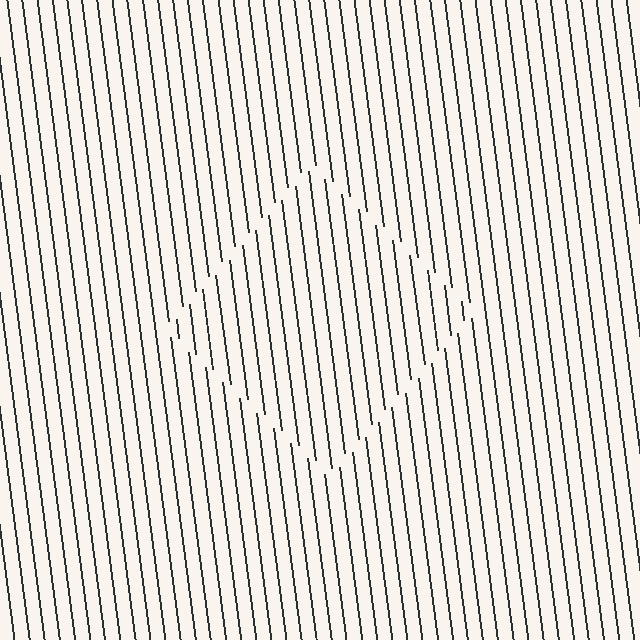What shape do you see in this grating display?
An illusory square. The interior of the shape contains the same grating, shifted by half a period — the contour is defined by the phase discontinuity where line-ends from the inner and outer gratings abut.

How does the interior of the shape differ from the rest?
The interior of the shape contains the same grating, shifted by half a period — the contour is defined by the phase discontinuity where line-ends from the inner and outer gratings abut.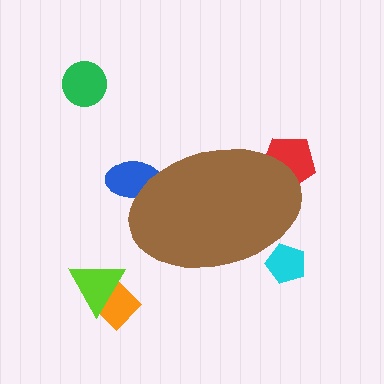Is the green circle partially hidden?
No, the green circle is fully visible.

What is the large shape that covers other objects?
A brown ellipse.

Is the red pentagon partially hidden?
Yes, the red pentagon is partially hidden behind the brown ellipse.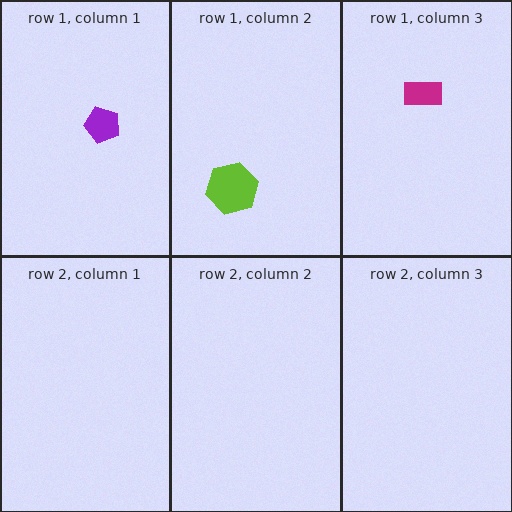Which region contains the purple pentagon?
The row 1, column 1 region.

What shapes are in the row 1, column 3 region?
The magenta rectangle.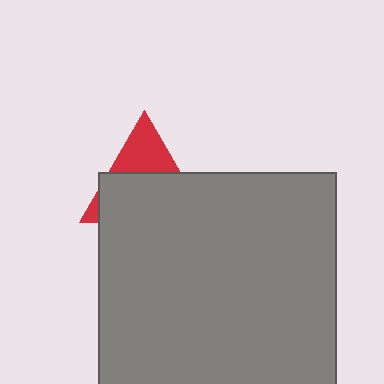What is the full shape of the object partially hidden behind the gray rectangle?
The partially hidden object is a red triangle.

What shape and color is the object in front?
The object in front is a gray rectangle.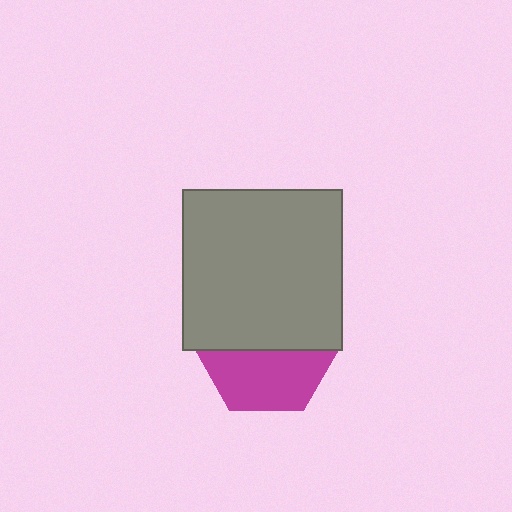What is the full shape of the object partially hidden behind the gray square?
The partially hidden object is a magenta hexagon.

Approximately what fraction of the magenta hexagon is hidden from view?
Roughly 55% of the magenta hexagon is hidden behind the gray square.